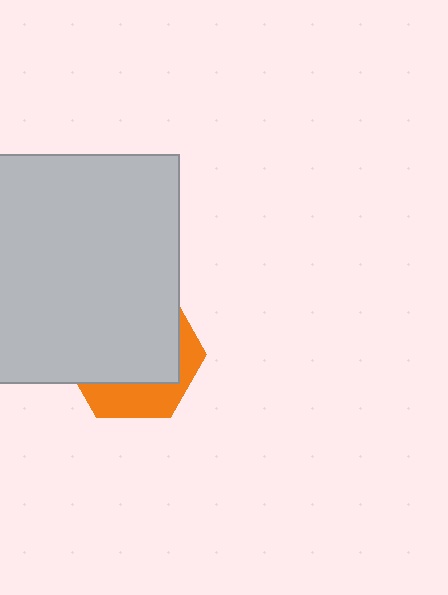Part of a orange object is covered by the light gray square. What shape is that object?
It is a hexagon.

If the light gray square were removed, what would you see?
You would see the complete orange hexagon.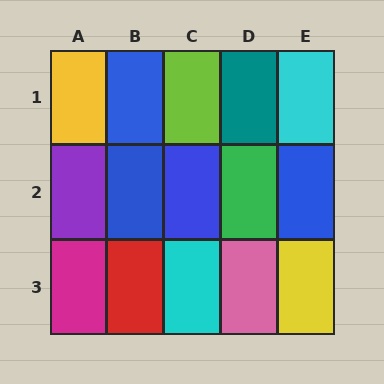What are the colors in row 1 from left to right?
Yellow, blue, lime, teal, cyan.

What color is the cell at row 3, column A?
Magenta.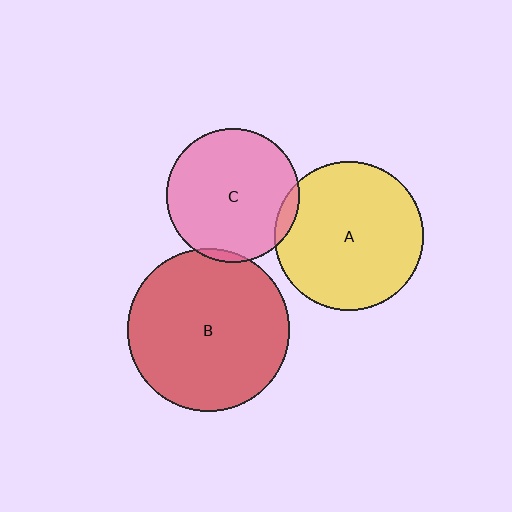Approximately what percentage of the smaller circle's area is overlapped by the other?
Approximately 5%.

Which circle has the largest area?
Circle B (red).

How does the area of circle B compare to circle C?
Approximately 1.5 times.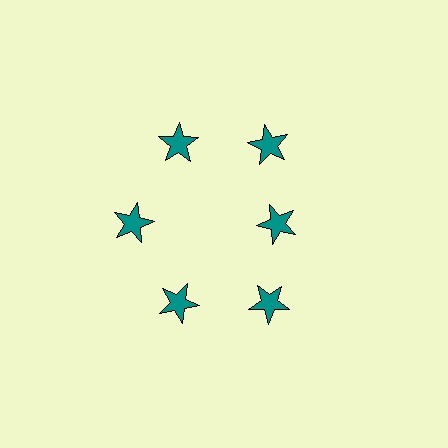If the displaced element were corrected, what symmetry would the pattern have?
It would have 6-fold rotational symmetry — the pattern would map onto itself every 60 degrees.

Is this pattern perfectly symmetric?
No. The 6 teal stars are arranged in a ring, but one element near the 3 o'clock position is pulled inward toward the center, breaking the 6-fold rotational symmetry.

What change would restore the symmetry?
The symmetry would be restored by moving it outward, back onto the ring so that all 6 stars sit at equal angles and equal distance from the center.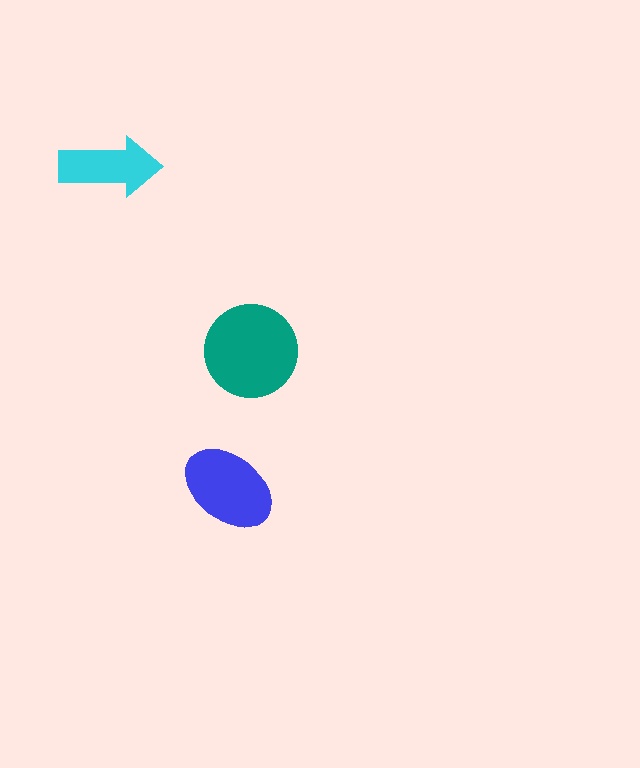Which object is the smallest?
The cyan arrow.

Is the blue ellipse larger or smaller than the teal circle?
Smaller.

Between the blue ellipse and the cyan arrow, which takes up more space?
The blue ellipse.